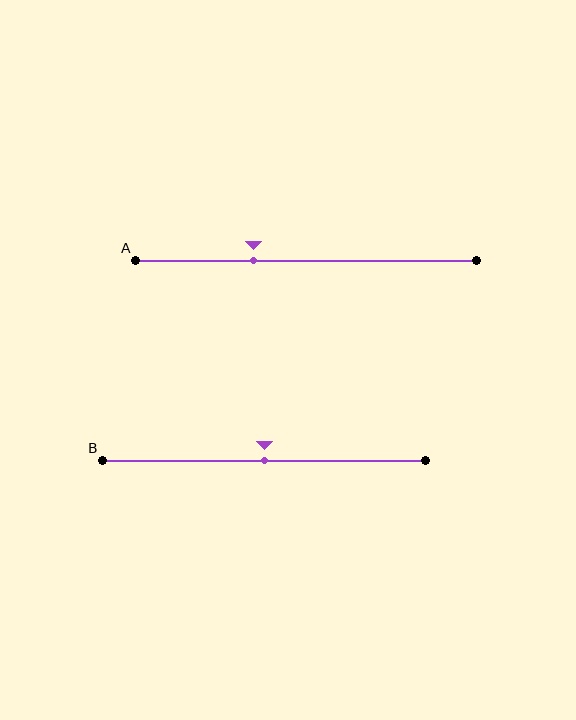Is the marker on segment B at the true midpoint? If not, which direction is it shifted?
Yes, the marker on segment B is at the true midpoint.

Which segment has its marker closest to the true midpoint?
Segment B has its marker closest to the true midpoint.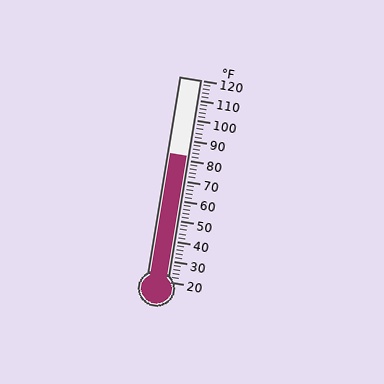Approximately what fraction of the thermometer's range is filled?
The thermometer is filled to approximately 60% of its range.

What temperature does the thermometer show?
The thermometer shows approximately 82°F.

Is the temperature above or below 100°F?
The temperature is below 100°F.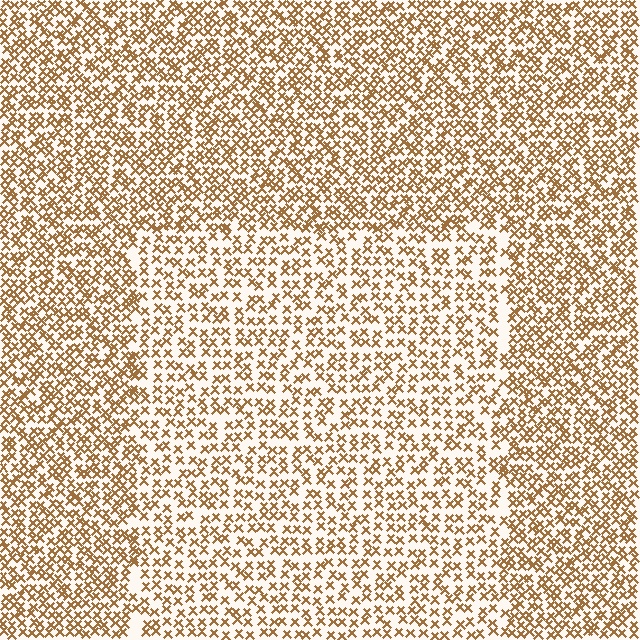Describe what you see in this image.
The image contains small brown elements arranged at two different densities. A rectangle-shaped region is visible where the elements are less densely packed than the surrounding area.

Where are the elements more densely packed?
The elements are more densely packed outside the rectangle boundary.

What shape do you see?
I see a rectangle.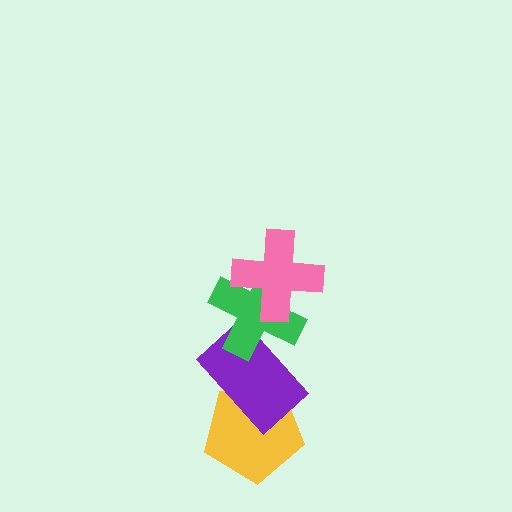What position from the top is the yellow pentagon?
The yellow pentagon is 4th from the top.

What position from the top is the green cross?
The green cross is 2nd from the top.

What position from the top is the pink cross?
The pink cross is 1st from the top.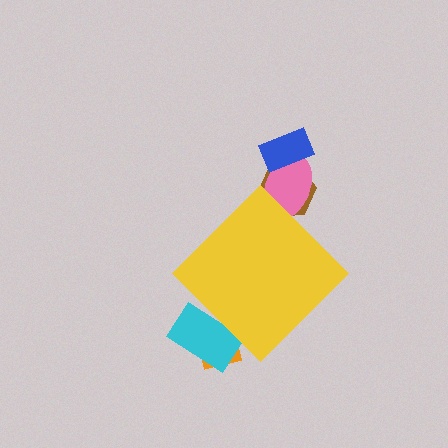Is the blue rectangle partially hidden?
No, the blue rectangle is fully visible.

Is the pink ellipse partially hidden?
Yes, the pink ellipse is partially hidden behind the yellow diamond.